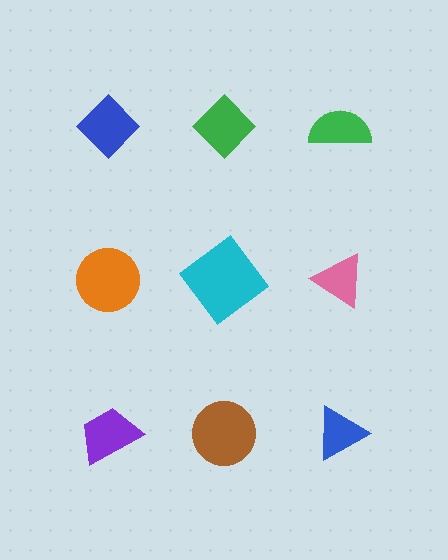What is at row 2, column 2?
A cyan diamond.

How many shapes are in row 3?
3 shapes.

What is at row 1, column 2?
A green diamond.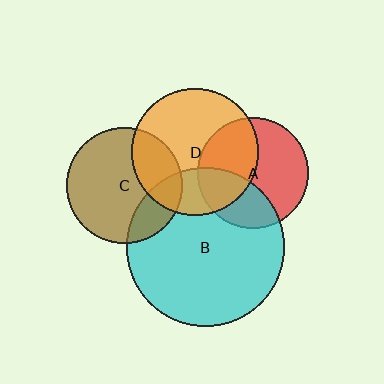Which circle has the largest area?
Circle B (cyan).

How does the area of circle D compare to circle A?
Approximately 1.3 times.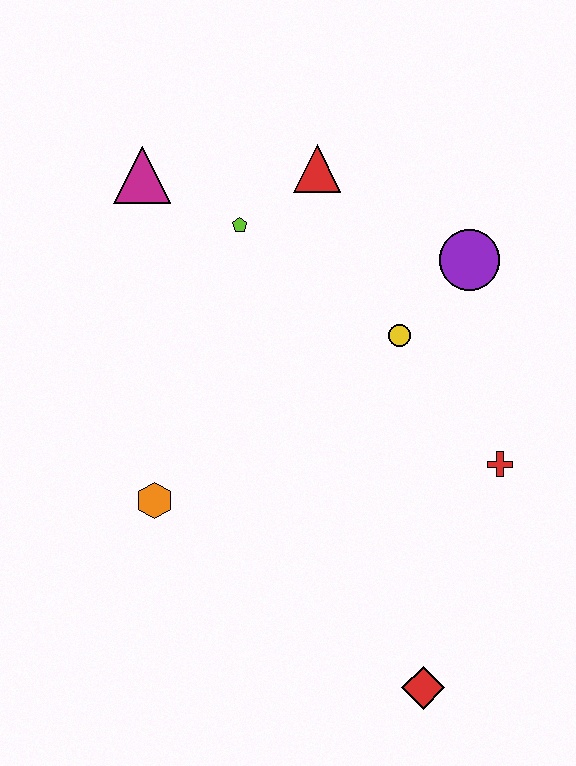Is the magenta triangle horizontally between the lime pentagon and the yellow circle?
No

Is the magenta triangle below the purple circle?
No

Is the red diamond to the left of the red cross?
Yes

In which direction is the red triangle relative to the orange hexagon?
The red triangle is above the orange hexagon.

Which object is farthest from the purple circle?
The red diamond is farthest from the purple circle.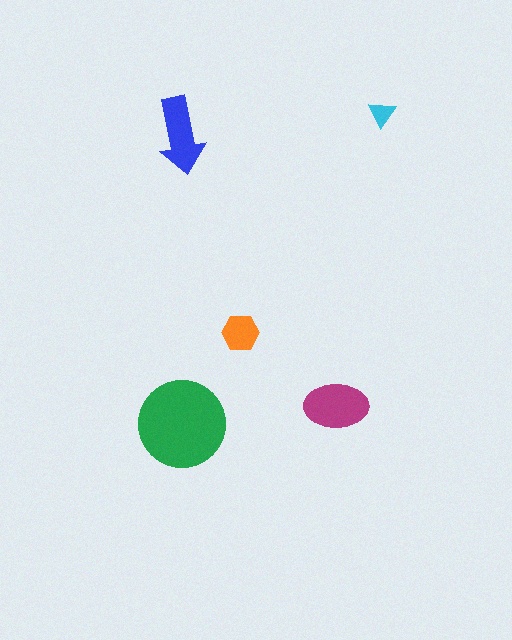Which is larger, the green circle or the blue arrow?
The green circle.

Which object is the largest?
The green circle.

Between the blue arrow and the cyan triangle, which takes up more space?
The blue arrow.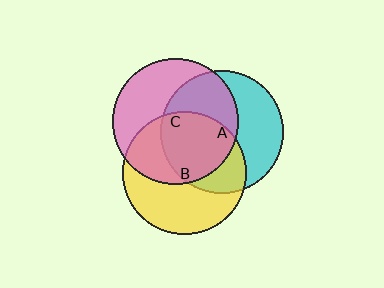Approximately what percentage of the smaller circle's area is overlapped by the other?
Approximately 55%.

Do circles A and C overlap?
Yes.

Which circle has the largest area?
Circle C (pink).